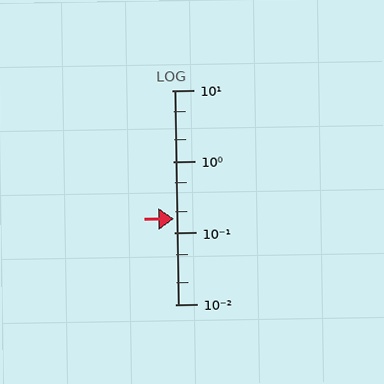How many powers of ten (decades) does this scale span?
The scale spans 3 decades, from 0.01 to 10.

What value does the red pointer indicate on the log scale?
The pointer indicates approximately 0.16.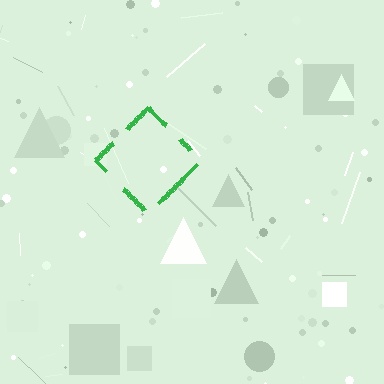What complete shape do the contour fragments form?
The contour fragments form a diamond.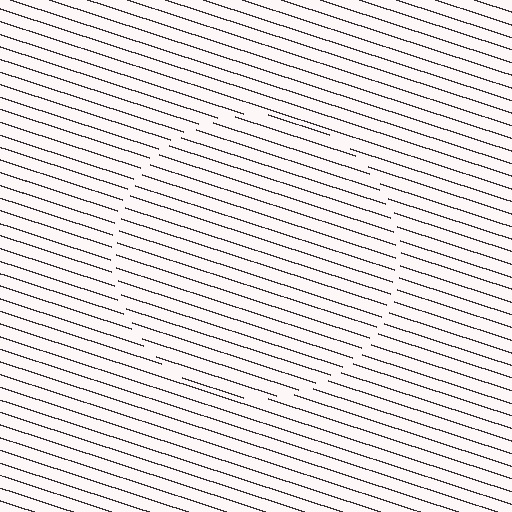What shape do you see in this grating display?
An illusory circle. The interior of the shape contains the same grating, shifted by half a period — the contour is defined by the phase discontinuity where line-ends from the inner and outer gratings abut.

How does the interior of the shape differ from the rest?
The interior of the shape contains the same grating, shifted by half a period — the contour is defined by the phase discontinuity where line-ends from the inner and outer gratings abut.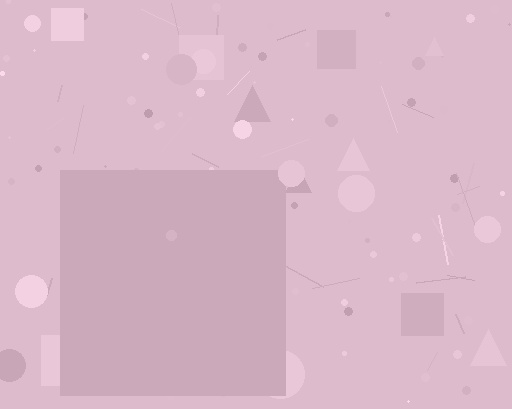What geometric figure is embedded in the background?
A square is embedded in the background.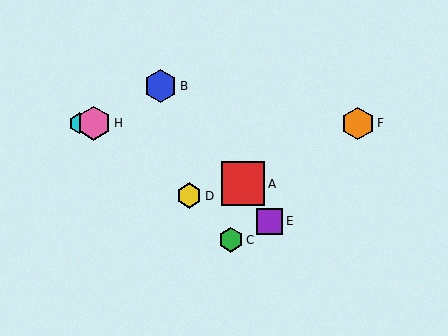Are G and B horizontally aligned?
No, G is at y≈123 and B is at y≈86.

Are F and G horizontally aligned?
Yes, both are at y≈123.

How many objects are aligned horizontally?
3 objects (F, G, H) are aligned horizontally.